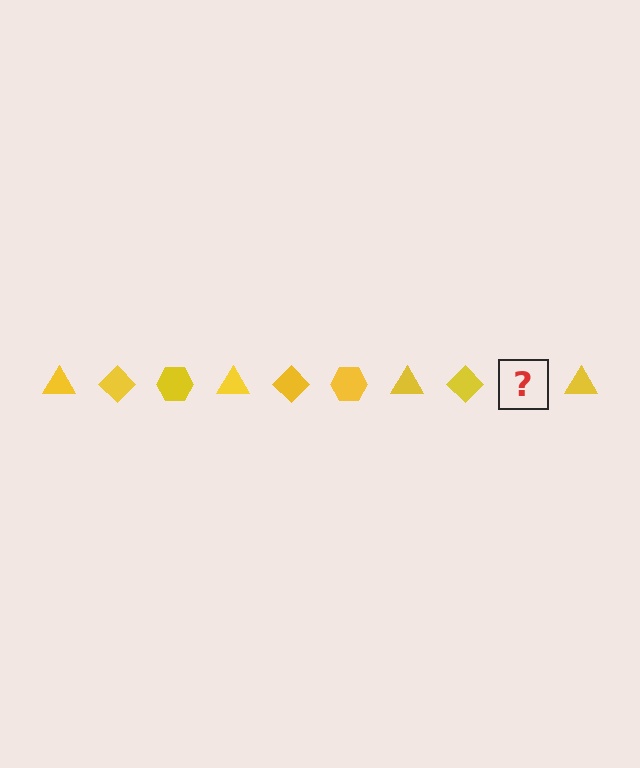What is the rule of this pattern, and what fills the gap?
The rule is that the pattern cycles through triangle, diamond, hexagon shapes in yellow. The gap should be filled with a yellow hexagon.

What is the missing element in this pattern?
The missing element is a yellow hexagon.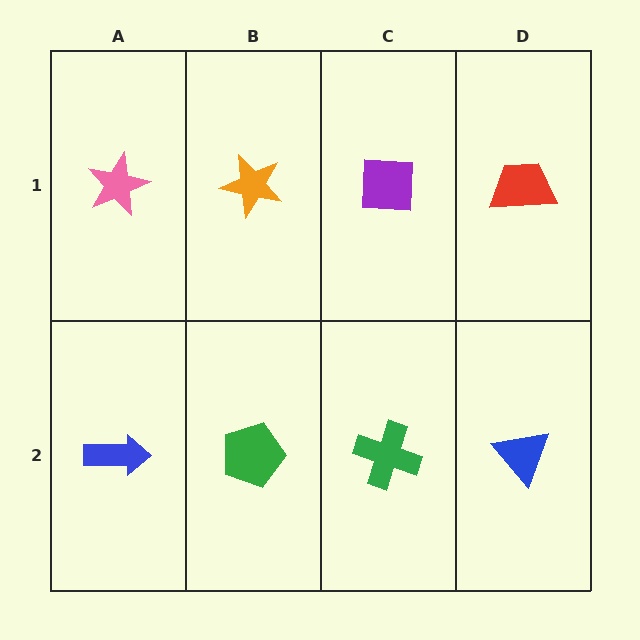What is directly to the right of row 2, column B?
A green cross.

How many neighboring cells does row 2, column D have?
2.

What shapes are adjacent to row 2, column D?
A red trapezoid (row 1, column D), a green cross (row 2, column C).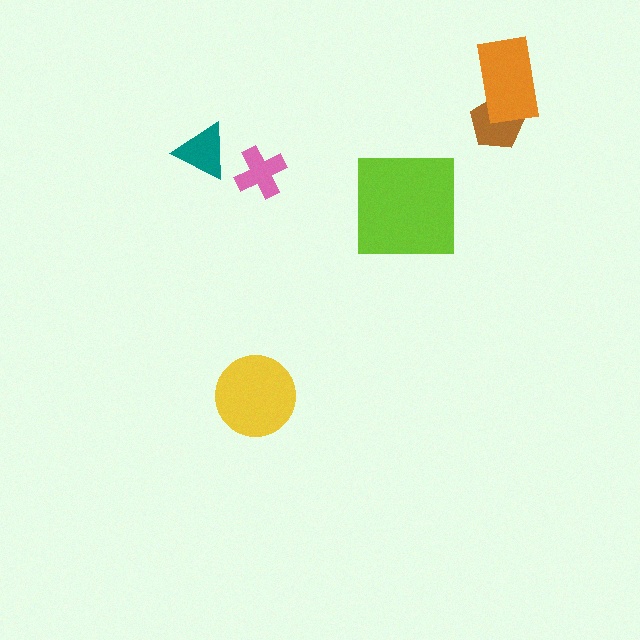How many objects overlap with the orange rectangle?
1 object overlaps with the orange rectangle.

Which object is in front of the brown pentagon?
The orange rectangle is in front of the brown pentagon.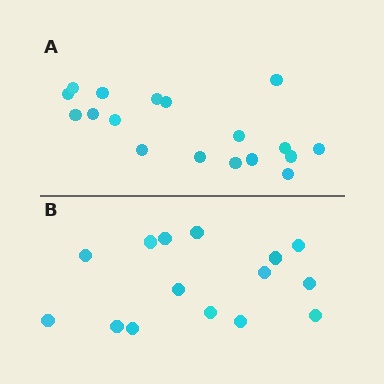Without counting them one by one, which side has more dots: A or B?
Region A (the top region) has more dots.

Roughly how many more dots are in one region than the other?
Region A has just a few more — roughly 2 or 3 more dots than region B.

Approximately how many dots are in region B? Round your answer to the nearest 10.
About 20 dots. (The exact count is 15, which rounds to 20.)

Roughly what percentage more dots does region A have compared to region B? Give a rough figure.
About 20% more.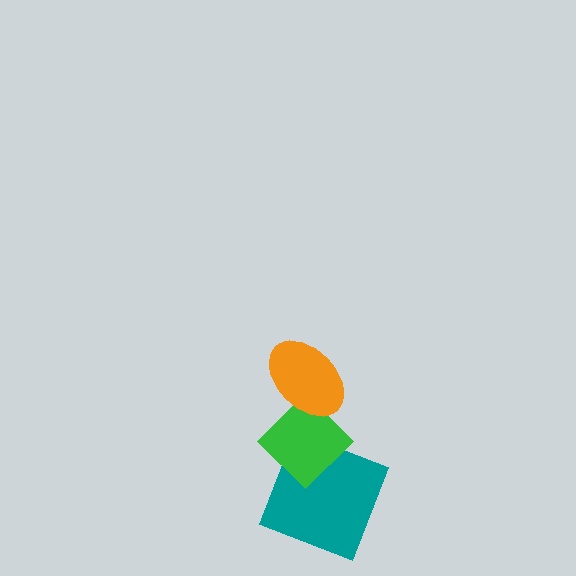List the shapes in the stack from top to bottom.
From top to bottom: the orange ellipse, the green diamond, the teal square.